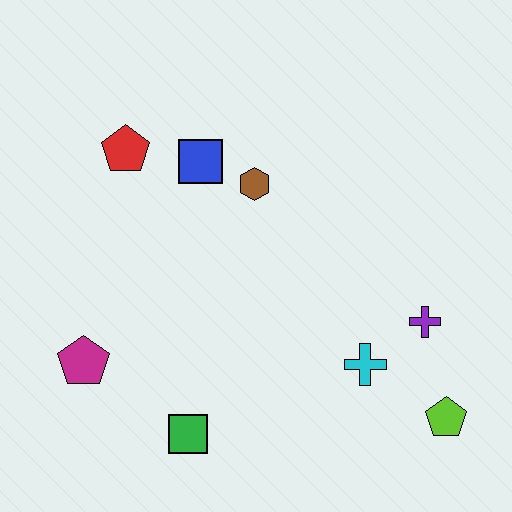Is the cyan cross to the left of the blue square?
No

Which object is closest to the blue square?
The brown hexagon is closest to the blue square.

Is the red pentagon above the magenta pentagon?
Yes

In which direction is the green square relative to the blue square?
The green square is below the blue square.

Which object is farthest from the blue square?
The lime pentagon is farthest from the blue square.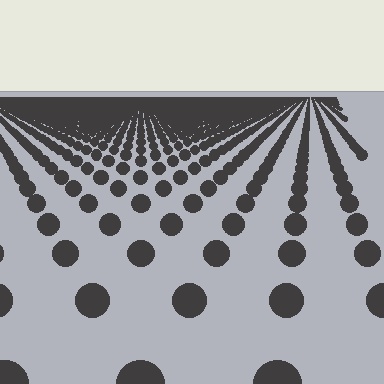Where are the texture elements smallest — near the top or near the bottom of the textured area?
Near the top.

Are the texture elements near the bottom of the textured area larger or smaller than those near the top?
Larger. Near the bottom, elements are closer to the viewer and appear at a bigger on-screen size.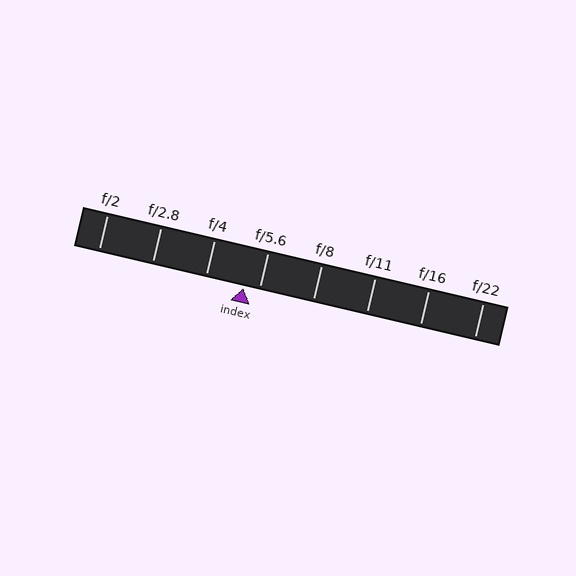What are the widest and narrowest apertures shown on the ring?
The widest aperture shown is f/2 and the narrowest is f/22.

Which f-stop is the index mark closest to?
The index mark is closest to f/5.6.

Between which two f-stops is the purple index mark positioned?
The index mark is between f/4 and f/5.6.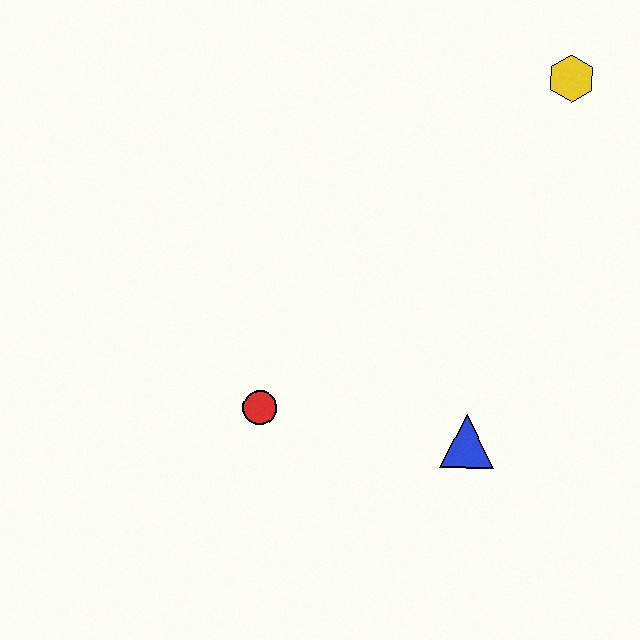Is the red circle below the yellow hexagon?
Yes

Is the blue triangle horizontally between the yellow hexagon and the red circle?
Yes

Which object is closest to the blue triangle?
The red circle is closest to the blue triangle.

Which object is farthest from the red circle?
The yellow hexagon is farthest from the red circle.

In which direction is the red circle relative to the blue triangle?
The red circle is to the left of the blue triangle.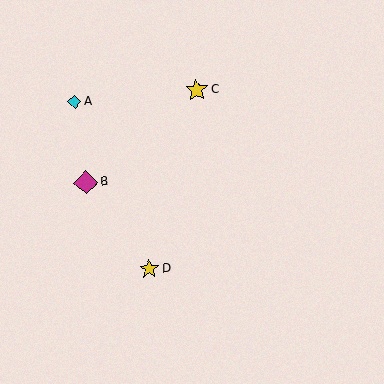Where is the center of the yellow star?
The center of the yellow star is at (149, 269).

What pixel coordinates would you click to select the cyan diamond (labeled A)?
Click at (74, 102) to select the cyan diamond A.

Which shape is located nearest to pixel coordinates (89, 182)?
The magenta diamond (labeled B) at (86, 182) is nearest to that location.